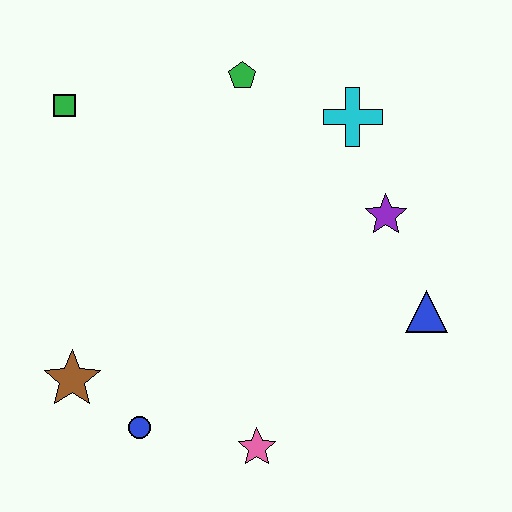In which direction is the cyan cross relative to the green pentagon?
The cyan cross is to the right of the green pentagon.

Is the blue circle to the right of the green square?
Yes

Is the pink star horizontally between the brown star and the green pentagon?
No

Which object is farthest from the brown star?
The cyan cross is farthest from the brown star.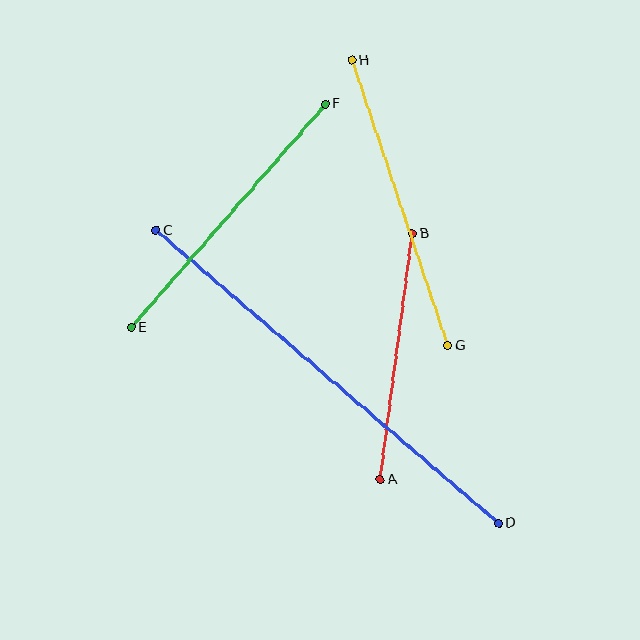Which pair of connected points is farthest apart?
Points C and D are farthest apart.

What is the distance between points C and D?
The distance is approximately 451 pixels.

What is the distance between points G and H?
The distance is approximately 301 pixels.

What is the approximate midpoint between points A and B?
The midpoint is at approximately (396, 356) pixels.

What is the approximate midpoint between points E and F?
The midpoint is at approximately (228, 216) pixels.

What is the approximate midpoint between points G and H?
The midpoint is at approximately (400, 203) pixels.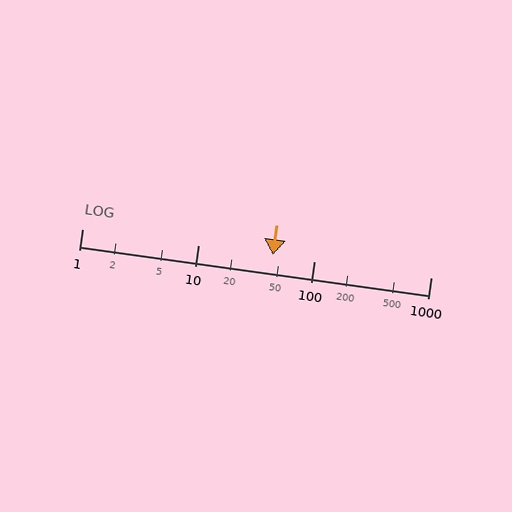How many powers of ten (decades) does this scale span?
The scale spans 3 decades, from 1 to 1000.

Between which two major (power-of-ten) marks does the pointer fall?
The pointer is between 10 and 100.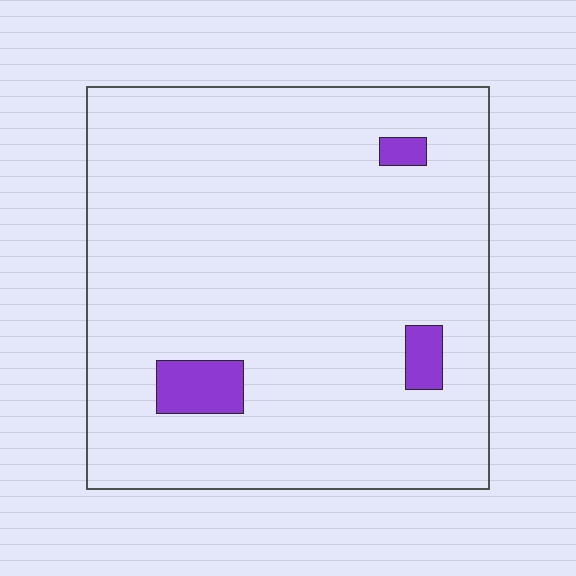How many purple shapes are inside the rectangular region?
3.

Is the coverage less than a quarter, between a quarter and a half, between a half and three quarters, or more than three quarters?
Less than a quarter.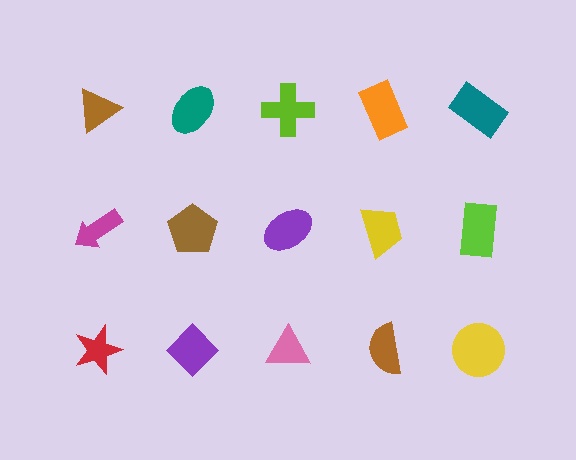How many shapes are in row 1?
5 shapes.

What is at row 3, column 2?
A purple diamond.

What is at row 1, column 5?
A teal rectangle.